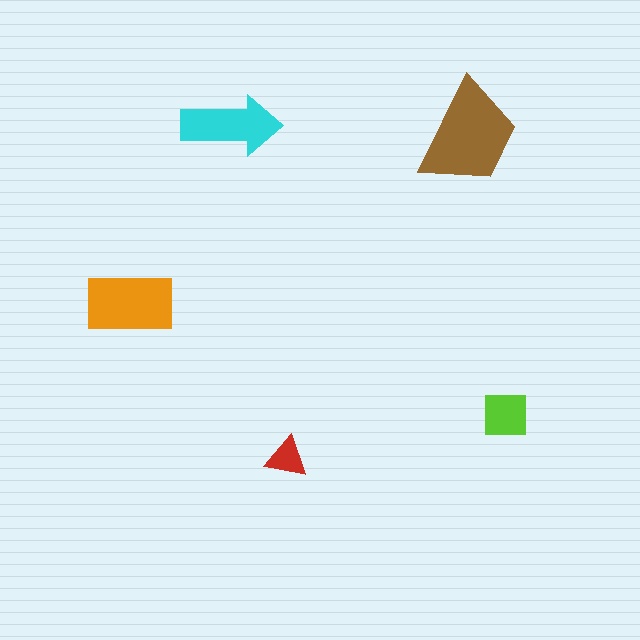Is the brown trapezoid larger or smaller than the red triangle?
Larger.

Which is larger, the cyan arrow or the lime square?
The cyan arrow.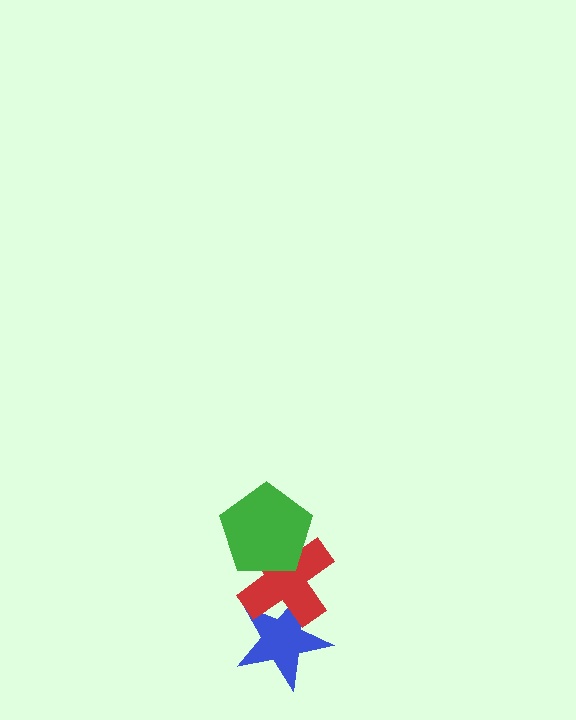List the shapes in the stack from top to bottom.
From top to bottom: the green pentagon, the red cross, the blue star.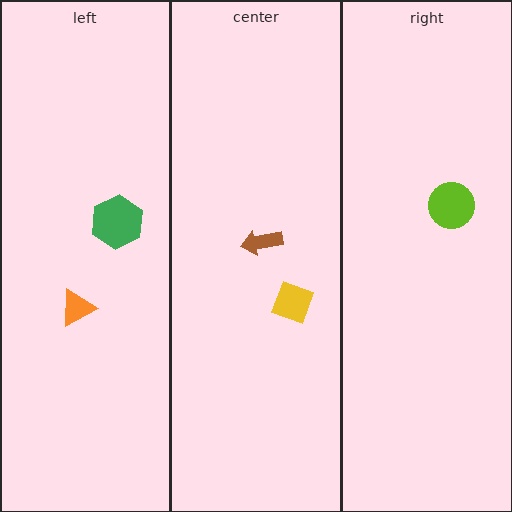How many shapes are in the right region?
1.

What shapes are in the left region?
The green hexagon, the orange triangle.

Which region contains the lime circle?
The right region.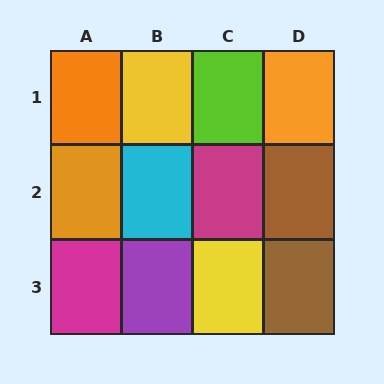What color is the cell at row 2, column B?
Cyan.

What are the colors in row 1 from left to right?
Orange, yellow, lime, orange.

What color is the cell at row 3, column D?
Brown.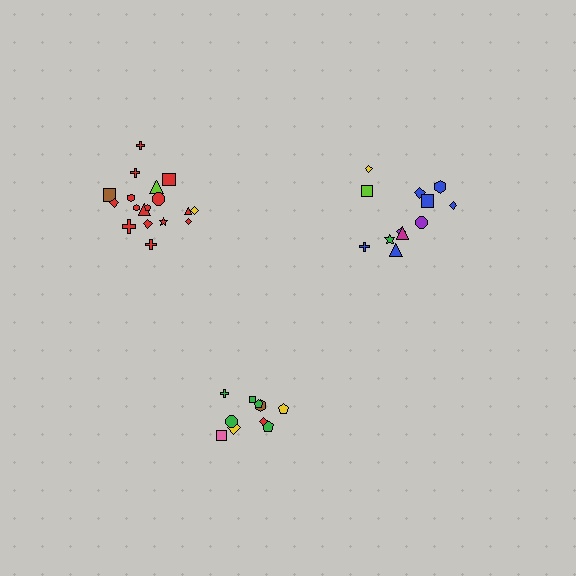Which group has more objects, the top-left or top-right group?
The top-left group.